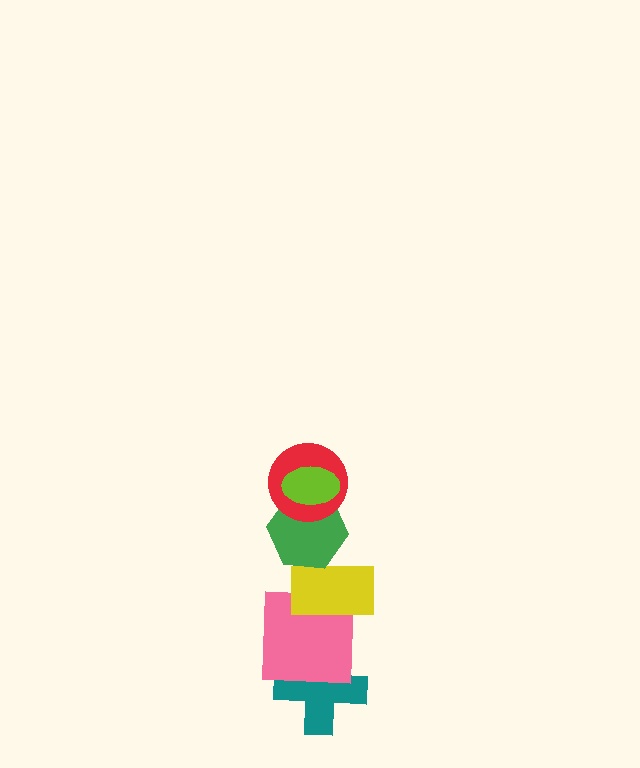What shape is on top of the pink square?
The yellow rectangle is on top of the pink square.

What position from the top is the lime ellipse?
The lime ellipse is 1st from the top.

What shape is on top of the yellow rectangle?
The green hexagon is on top of the yellow rectangle.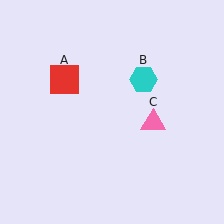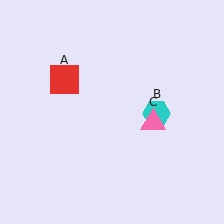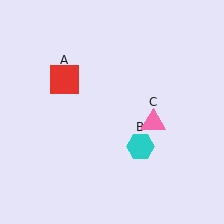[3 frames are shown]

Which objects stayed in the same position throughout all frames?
Red square (object A) and pink triangle (object C) remained stationary.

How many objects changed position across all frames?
1 object changed position: cyan hexagon (object B).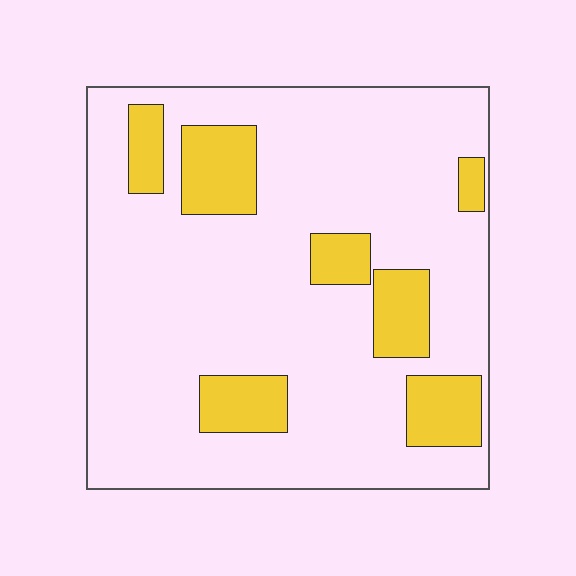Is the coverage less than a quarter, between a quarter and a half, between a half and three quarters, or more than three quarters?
Less than a quarter.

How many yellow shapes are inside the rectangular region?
7.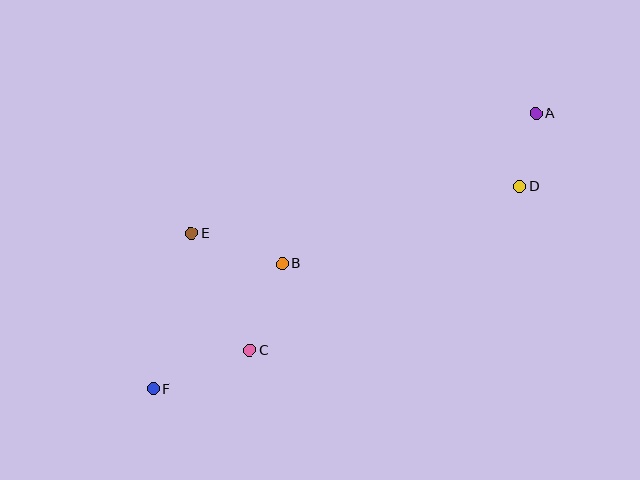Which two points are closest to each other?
Points A and D are closest to each other.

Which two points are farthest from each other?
Points A and F are farthest from each other.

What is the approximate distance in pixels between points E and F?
The distance between E and F is approximately 160 pixels.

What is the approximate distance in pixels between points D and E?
The distance between D and E is approximately 331 pixels.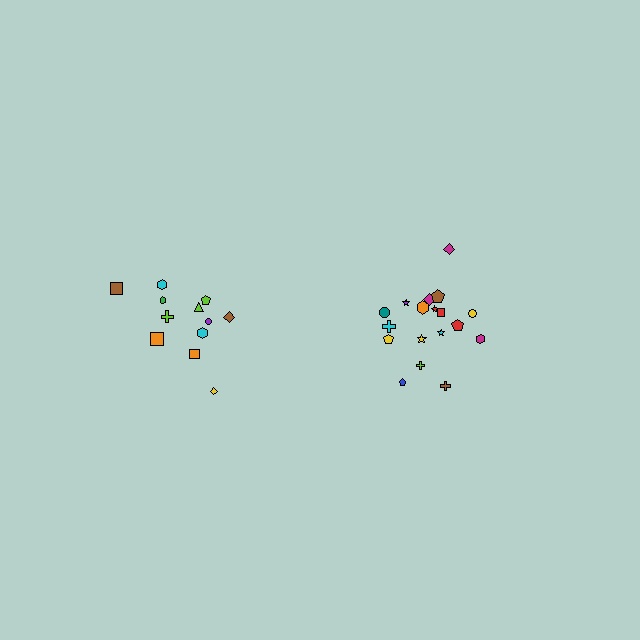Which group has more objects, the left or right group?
The right group.